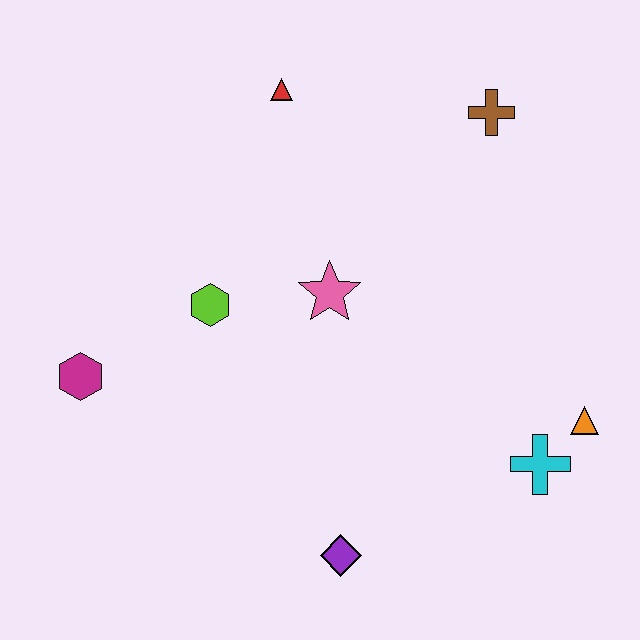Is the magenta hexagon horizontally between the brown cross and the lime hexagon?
No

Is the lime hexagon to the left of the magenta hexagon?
No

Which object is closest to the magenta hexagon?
The lime hexagon is closest to the magenta hexagon.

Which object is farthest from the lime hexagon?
The orange triangle is farthest from the lime hexagon.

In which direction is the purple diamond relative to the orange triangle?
The purple diamond is to the left of the orange triangle.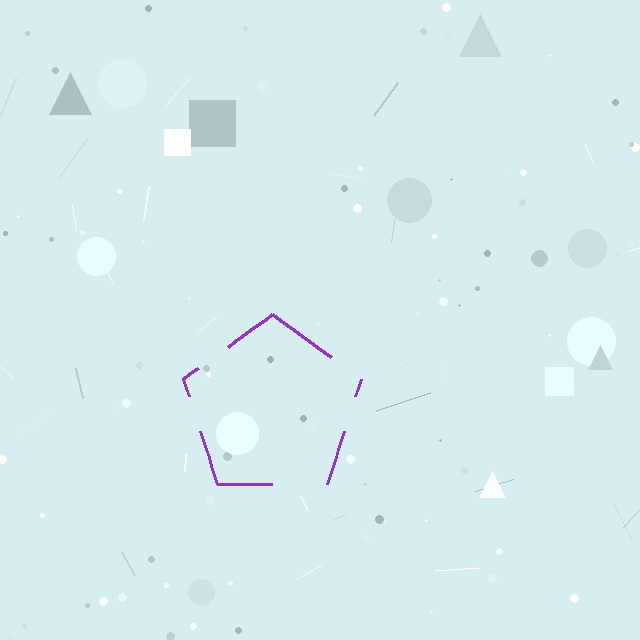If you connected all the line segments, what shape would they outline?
They would outline a pentagon.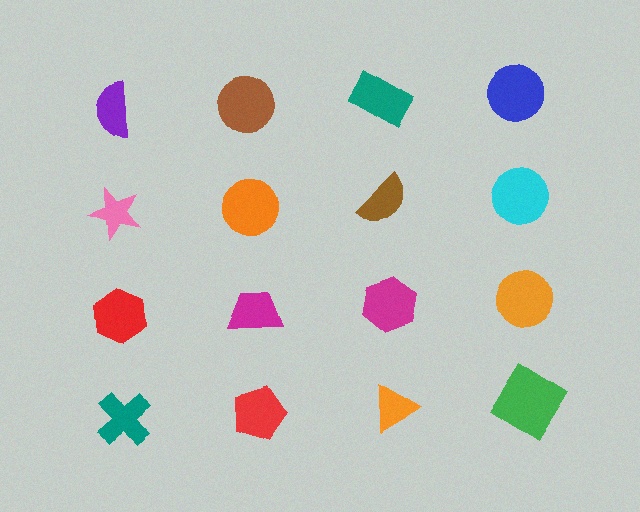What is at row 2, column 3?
A brown semicircle.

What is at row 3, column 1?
A red hexagon.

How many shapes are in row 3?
4 shapes.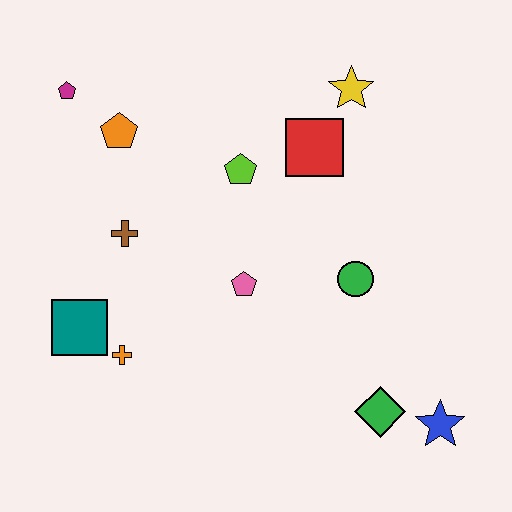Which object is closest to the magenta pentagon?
The orange pentagon is closest to the magenta pentagon.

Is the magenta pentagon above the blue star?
Yes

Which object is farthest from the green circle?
The magenta pentagon is farthest from the green circle.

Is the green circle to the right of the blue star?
No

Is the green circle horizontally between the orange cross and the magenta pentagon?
No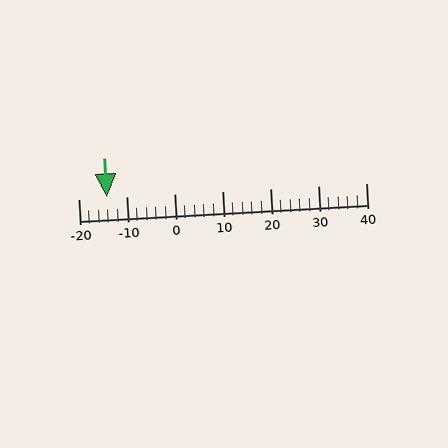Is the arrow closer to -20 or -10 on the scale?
The arrow is closer to -10.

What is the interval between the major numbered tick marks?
The major tick marks are spaced 10 units apart.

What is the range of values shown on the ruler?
The ruler shows values from -20 to 40.